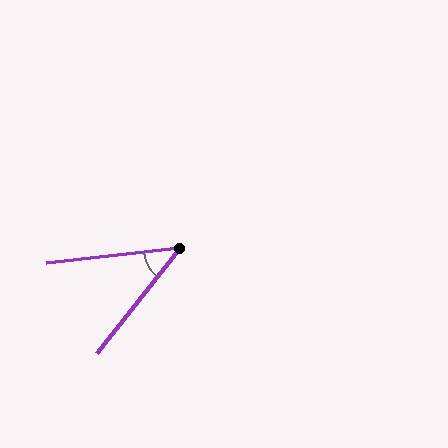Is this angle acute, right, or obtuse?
It is acute.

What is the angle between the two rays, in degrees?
Approximately 45 degrees.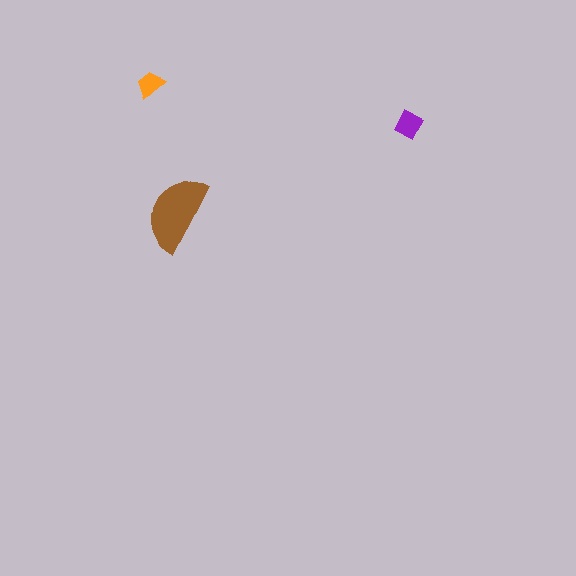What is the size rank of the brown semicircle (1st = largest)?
1st.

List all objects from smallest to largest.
The orange trapezoid, the purple diamond, the brown semicircle.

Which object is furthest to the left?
The orange trapezoid is leftmost.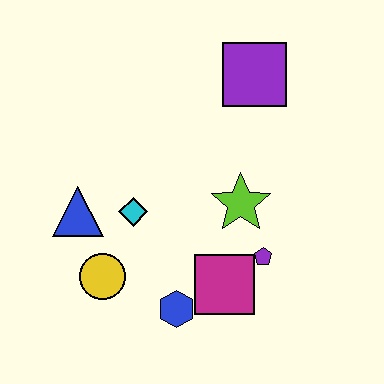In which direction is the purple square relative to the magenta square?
The purple square is above the magenta square.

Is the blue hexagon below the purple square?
Yes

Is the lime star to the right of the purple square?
No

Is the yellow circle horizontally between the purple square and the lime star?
No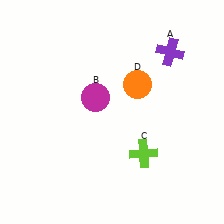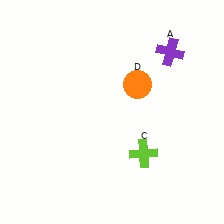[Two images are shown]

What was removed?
The magenta circle (B) was removed in Image 2.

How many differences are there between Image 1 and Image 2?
There is 1 difference between the two images.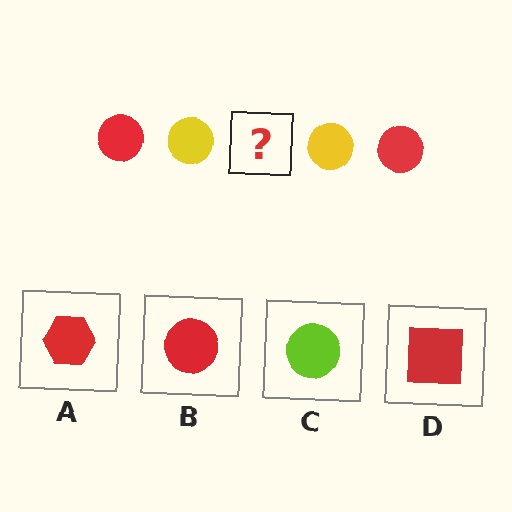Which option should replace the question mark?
Option B.